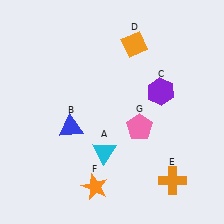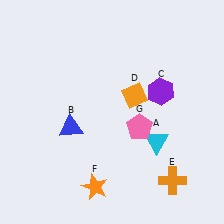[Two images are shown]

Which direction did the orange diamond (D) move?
The orange diamond (D) moved down.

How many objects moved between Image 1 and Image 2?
2 objects moved between the two images.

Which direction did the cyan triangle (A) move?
The cyan triangle (A) moved right.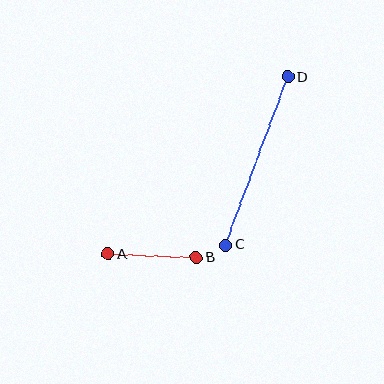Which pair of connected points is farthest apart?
Points C and D are farthest apart.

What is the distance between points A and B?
The distance is approximately 89 pixels.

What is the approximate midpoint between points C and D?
The midpoint is at approximately (257, 161) pixels.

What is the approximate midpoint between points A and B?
The midpoint is at approximately (152, 256) pixels.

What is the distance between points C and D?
The distance is approximately 179 pixels.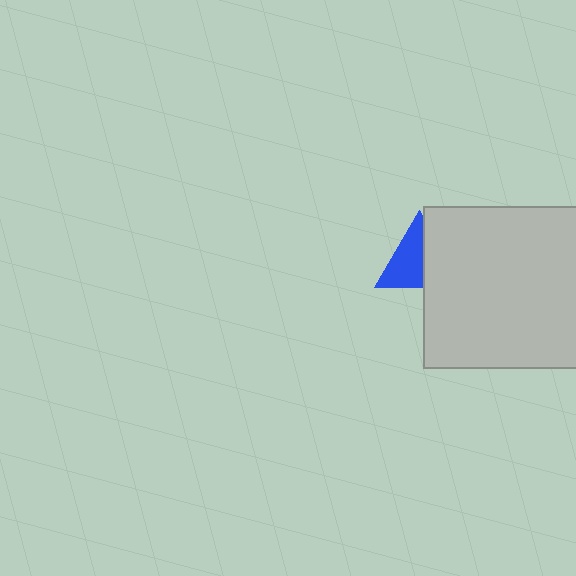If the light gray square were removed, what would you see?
You would see the complete blue triangle.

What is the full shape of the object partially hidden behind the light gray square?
The partially hidden object is a blue triangle.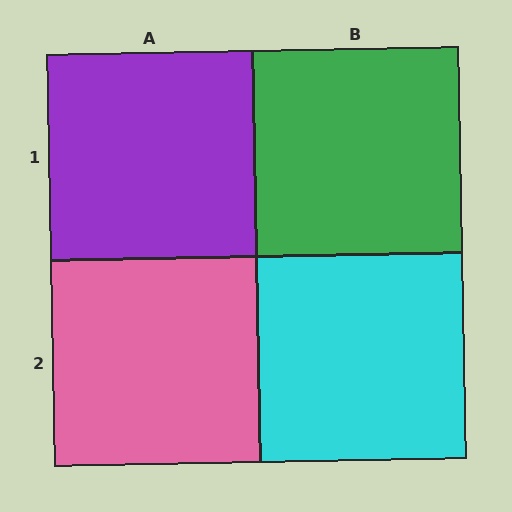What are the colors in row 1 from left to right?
Purple, green.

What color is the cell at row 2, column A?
Pink.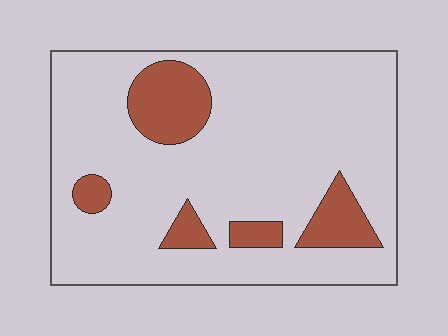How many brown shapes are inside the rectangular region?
5.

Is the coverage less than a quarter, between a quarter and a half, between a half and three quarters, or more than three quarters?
Less than a quarter.